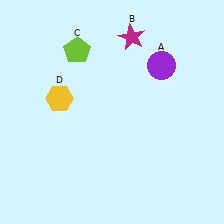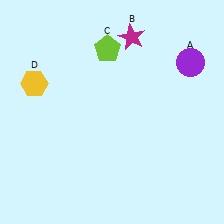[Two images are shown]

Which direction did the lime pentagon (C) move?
The lime pentagon (C) moved right.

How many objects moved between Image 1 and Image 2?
3 objects moved between the two images.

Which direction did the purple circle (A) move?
The purple circle (A) moved right.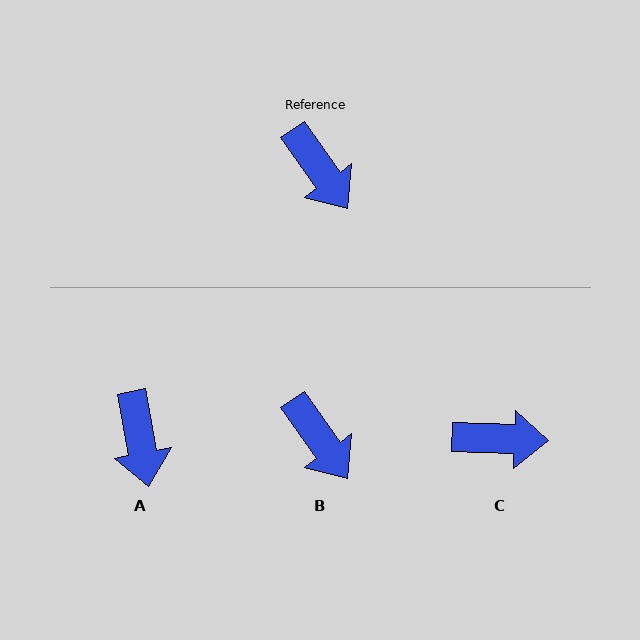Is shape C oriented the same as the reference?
No, it is off by about 52 degrees.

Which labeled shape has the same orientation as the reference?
B.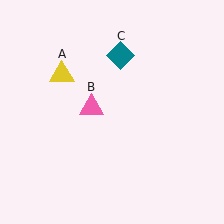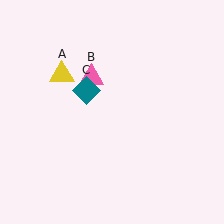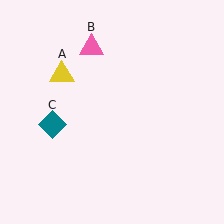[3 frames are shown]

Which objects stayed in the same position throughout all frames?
Yellow triangle (object A) remained stationary.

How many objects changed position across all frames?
2 objects changed position: pink triangle (object B), teal diamond (object C).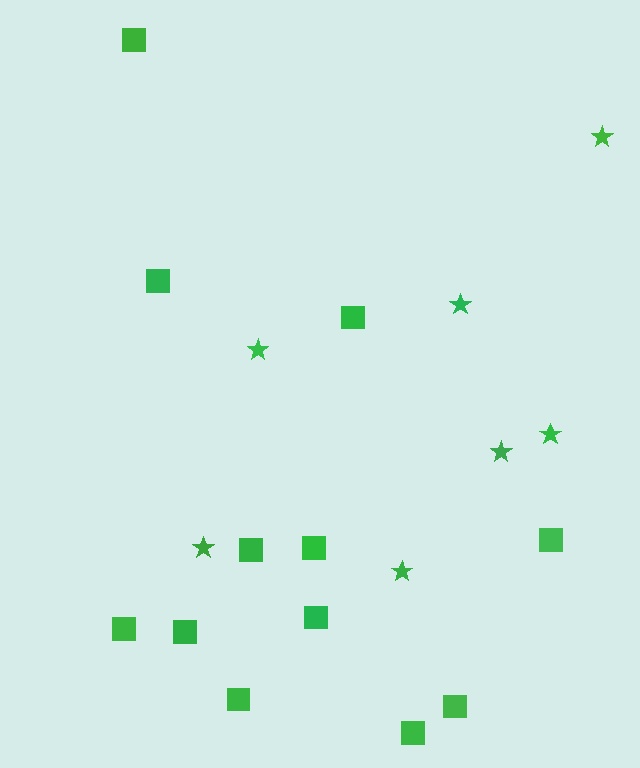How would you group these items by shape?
There are 2 groups: one group of stars (7) and one group of squares (12).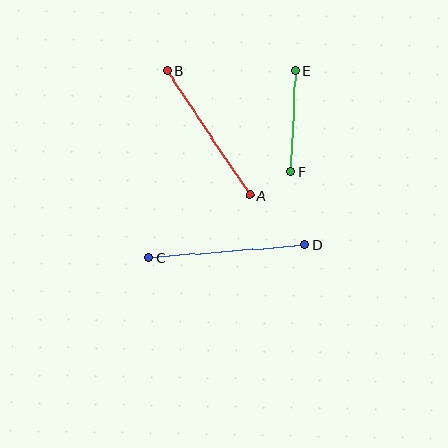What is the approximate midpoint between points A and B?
The midpoint is at approximately (208, 133) pixels.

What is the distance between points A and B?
The distance is approximately 149 pixels.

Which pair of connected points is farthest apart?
Points C and D are farthest apart.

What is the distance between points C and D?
The distance is approximately 156 pixels.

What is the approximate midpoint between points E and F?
The midpoint is at approximately (293, 121) pixels.